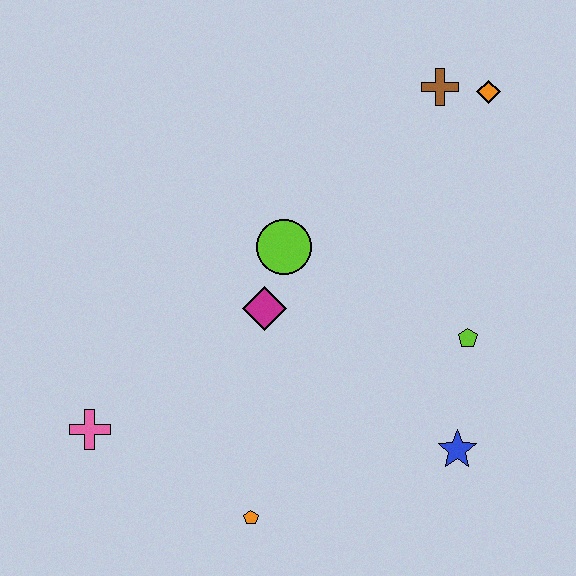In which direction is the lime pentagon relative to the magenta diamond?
The lime pentagon is to the right of the magenta diamond.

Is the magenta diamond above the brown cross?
No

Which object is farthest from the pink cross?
The orange diamond is farthest from the pink cross.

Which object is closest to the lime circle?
The magenta diamond is closest to the lime circle.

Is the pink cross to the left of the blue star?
Yes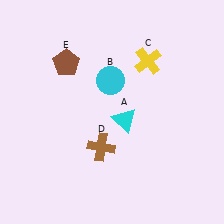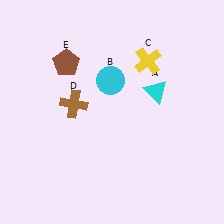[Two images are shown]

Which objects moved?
The objects that moved are: the cyan triangle (A), the brown cross (D).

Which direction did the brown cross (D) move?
The brown cross (D) moved up.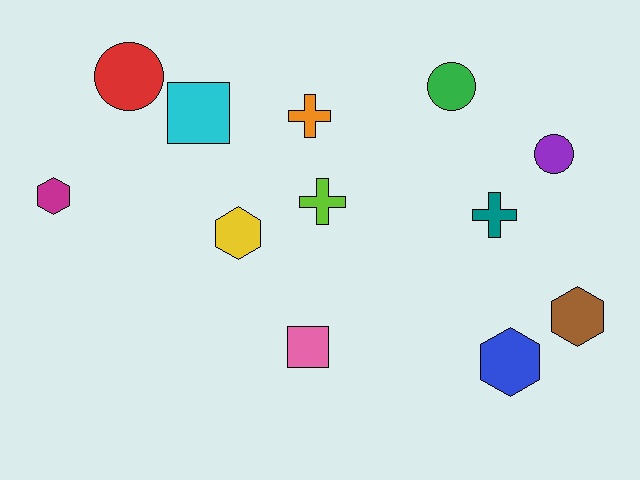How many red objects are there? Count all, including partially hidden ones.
There is 1 red object.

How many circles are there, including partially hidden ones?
There are 3 circles.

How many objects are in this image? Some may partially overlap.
There are 12 objects.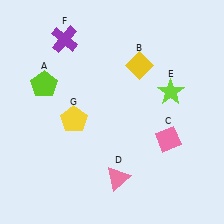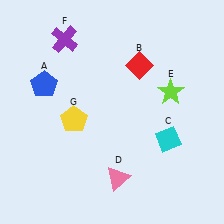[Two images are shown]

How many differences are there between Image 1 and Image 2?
There are 3 differences between the two images.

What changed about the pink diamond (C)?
In Image 1, C is pink. In Image 2, it changed to cyan.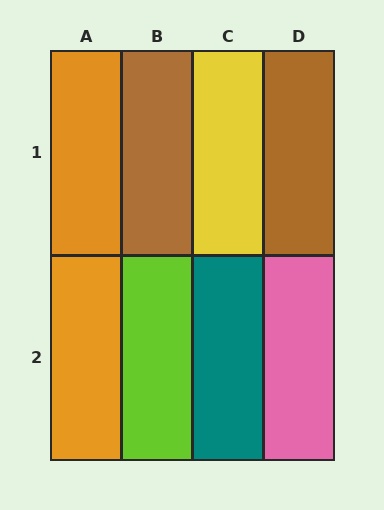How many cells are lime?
1 cell is lime.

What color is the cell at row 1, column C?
Yellow.